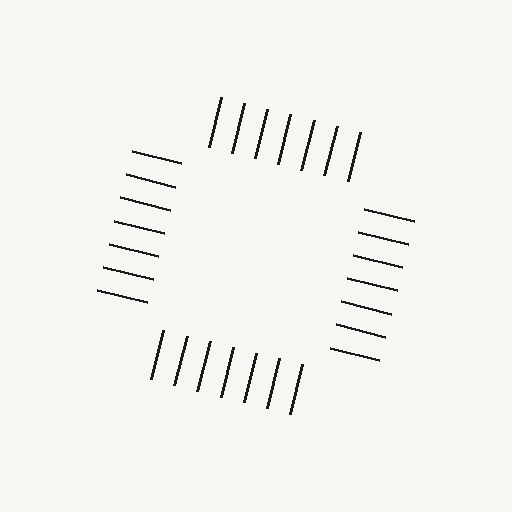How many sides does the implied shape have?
4 sides — the line-ends trace a square.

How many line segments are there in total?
28 — 7 along each of the 4 edges.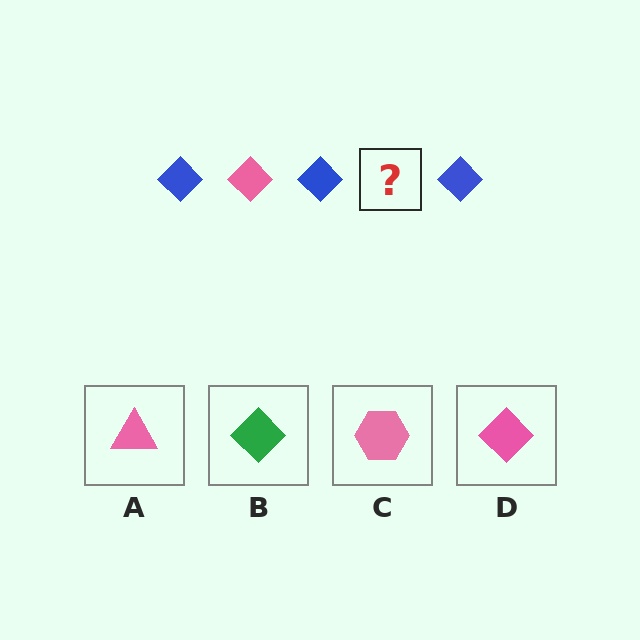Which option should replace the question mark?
Option D.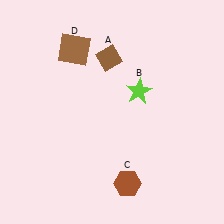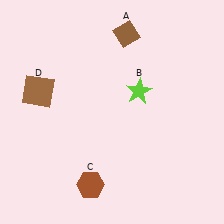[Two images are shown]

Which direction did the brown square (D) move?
The brown square (D) moved down.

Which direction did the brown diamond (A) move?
The brown diamond (A) moved up.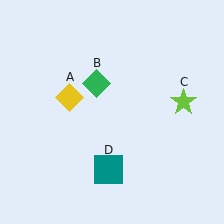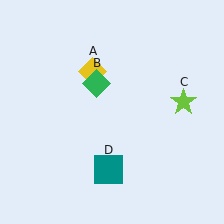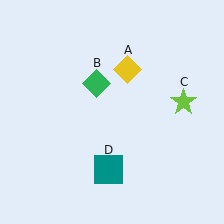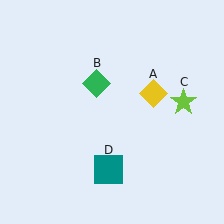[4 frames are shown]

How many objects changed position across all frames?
1 object changed position: yellow diamond (object A).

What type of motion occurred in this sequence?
The yellow diamond (object A) rotated clockwise around the center of the scene.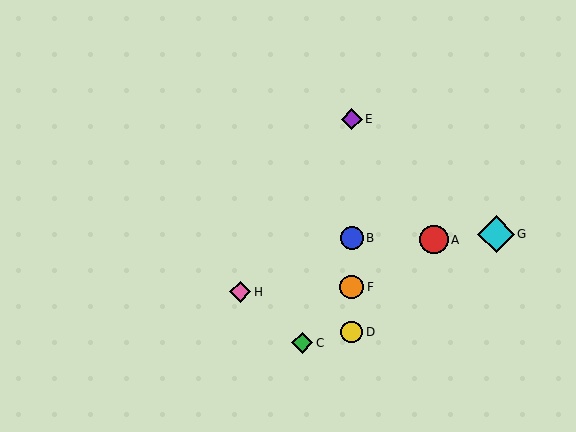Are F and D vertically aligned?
Yes, both are at x≈352.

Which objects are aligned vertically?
Objects B, D, E, F are aligned vertically.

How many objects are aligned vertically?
4 objects (B, D, E, F) are aligned vertically.